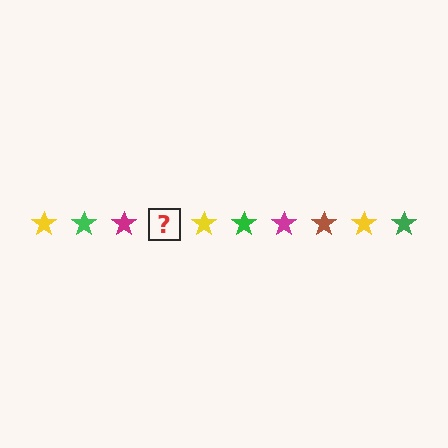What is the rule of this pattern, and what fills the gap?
The rule is that the pattern cycles through yellow, green, magenta, brown stars. The gap should be filled with a brown star.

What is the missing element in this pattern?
The missing element is a brown star.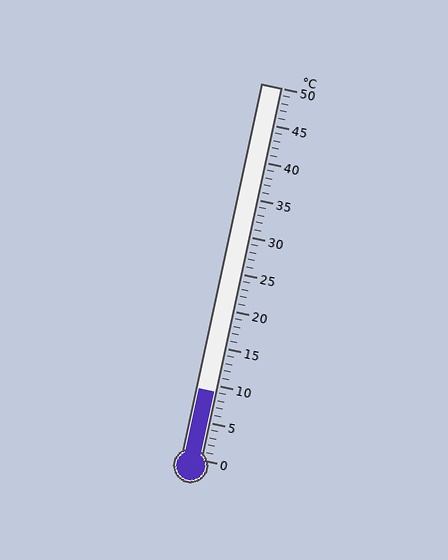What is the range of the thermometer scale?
The thermometer scale ranges from 0°C to 50°C.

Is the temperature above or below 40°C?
The temperature is below 40°C.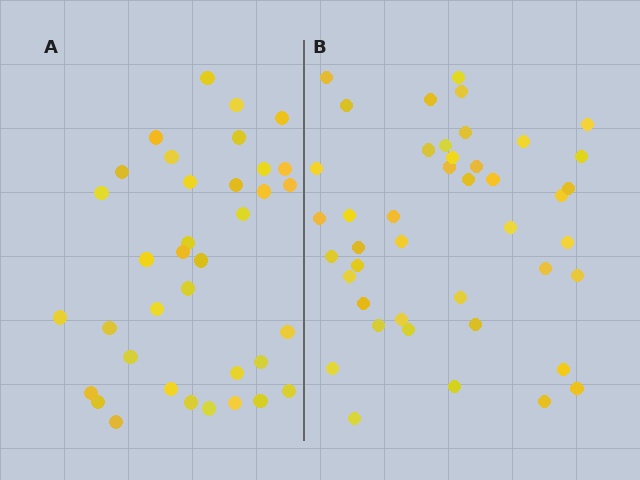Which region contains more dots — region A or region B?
Region B (the right region) has more dots.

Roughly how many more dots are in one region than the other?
Region B has roughly 8 or so more dots than region A.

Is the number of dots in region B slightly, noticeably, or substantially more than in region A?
Region B has only slightly more — the two regions are fairly close. The ratio is roughly 1.2 to 1.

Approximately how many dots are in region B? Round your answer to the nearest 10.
About 40 dots. (The exact count is 43, which rounds to 40.)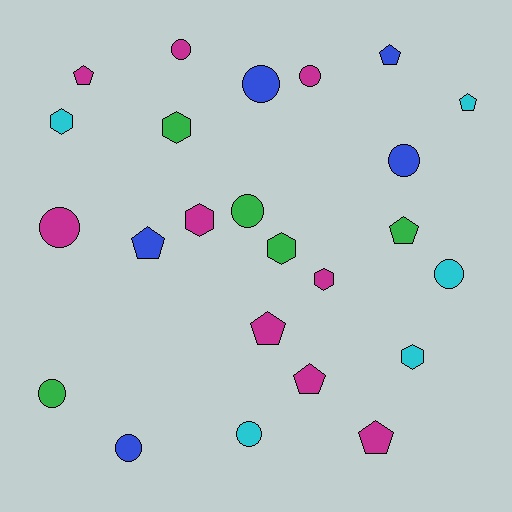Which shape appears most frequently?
Circle, with 10 objects.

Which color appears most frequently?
Magenta, with 9 objects.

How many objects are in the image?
There are 24 objects.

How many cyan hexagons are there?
There are 2 cyan hexagons.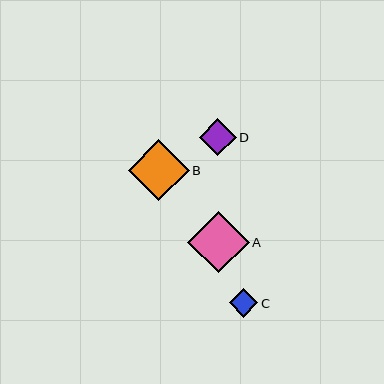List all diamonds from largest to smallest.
From largest to smallest: A, B, D, C.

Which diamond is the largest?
Diamond A is the largest with a size of approximately 61 pixels.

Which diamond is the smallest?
Diamond C is the smallest with a size of approximately 29 pixels.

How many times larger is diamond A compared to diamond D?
Diamond A is approximately 1.7 times the size of diamond D.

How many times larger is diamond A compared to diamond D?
Diamond A is approximately 1.7 times the size of diamond D.